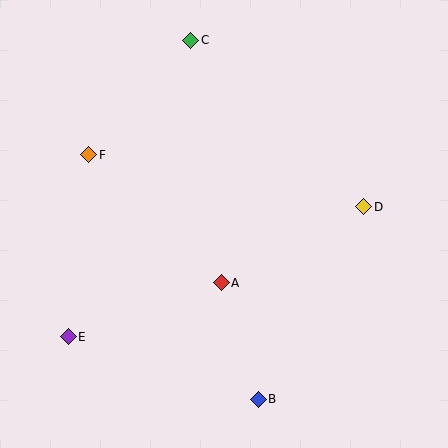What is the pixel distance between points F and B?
The distance between F and B is 298 pixels.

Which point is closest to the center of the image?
Point A at (221, 283) is closest to the center.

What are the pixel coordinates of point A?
Point A is at (221, 283).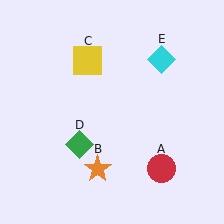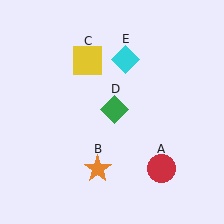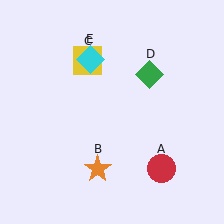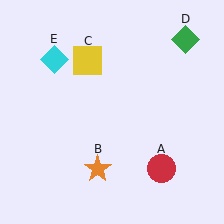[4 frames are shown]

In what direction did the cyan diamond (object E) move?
The cyan diamond (object E) moved left.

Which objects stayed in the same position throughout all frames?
Red circle (object A) and orange star (object B) and yellow square (object C) remained stationary.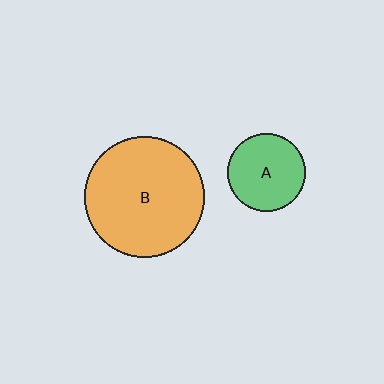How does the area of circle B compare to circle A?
Approximately 2.4 times.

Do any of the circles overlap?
No, none of the circles overlap.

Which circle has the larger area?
Circle B (orange).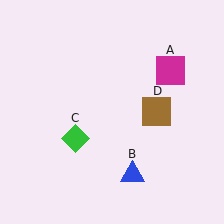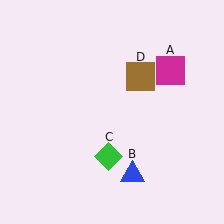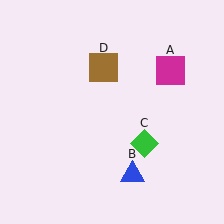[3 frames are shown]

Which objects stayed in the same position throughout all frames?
Magenta square (object A) and blue triangle (object B) remained stationary.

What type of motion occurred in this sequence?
The green diamond (object C), brown square (object D) rotated counterclockwise around the center of the scene.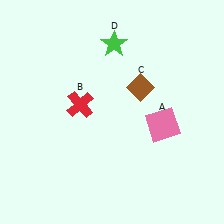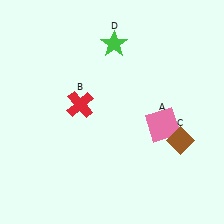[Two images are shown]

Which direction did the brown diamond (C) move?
The brown diamond (C) moved down.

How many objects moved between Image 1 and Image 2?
1 object moved between the two images.